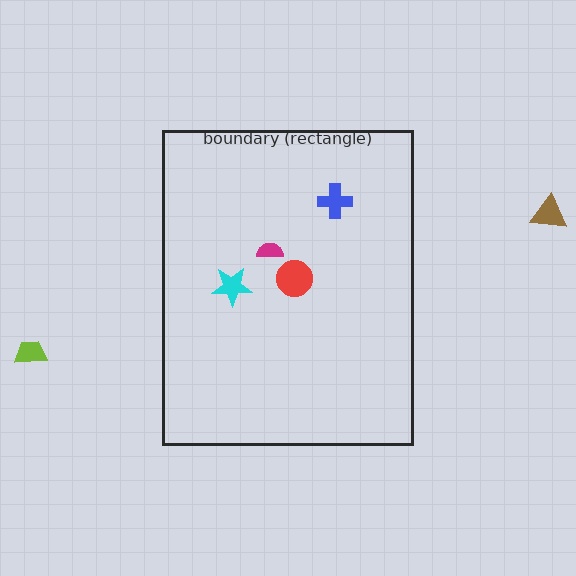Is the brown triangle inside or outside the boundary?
Outside.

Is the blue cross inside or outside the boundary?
Inside.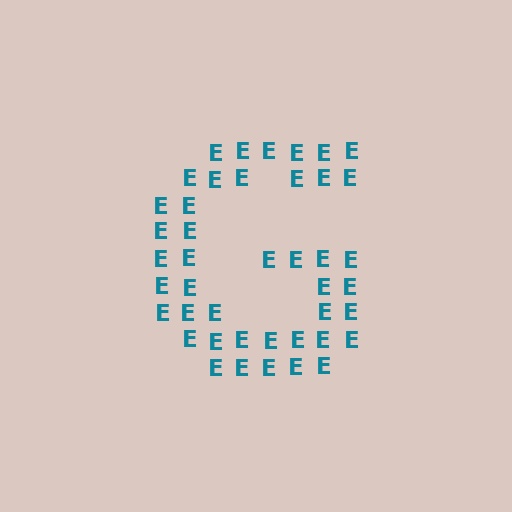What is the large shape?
The large shape is the letter G.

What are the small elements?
The small elements are letter E's.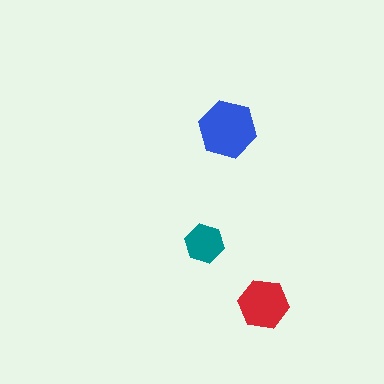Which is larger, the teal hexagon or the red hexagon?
The red one.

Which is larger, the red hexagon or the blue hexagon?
The blue one.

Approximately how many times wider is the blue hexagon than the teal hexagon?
About 1.5 times wider.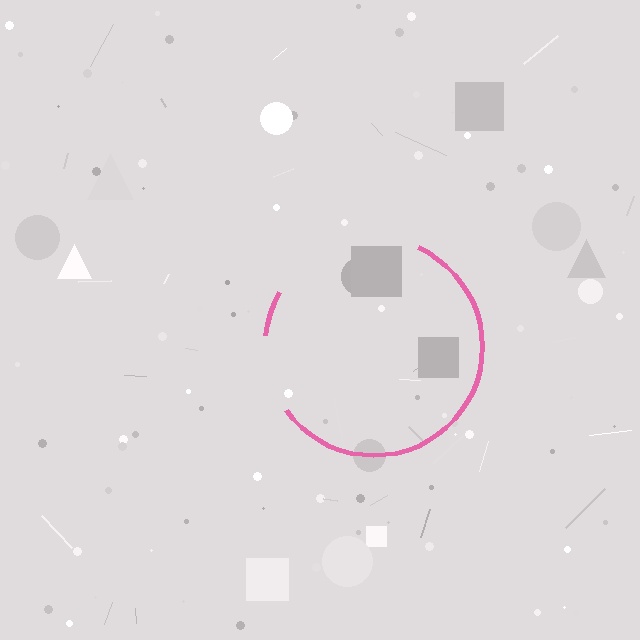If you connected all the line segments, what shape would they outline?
They would outline a circle.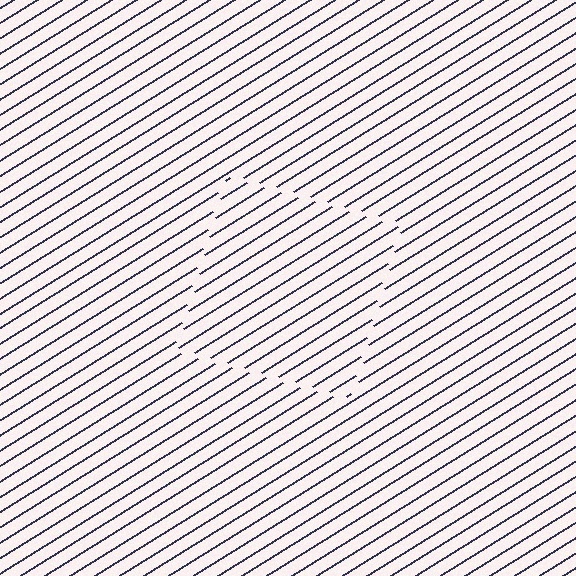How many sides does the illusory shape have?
4 sides — the line-ends trace a square.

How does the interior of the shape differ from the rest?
The interior of the shape contains the same grating, shifted by half a period — the contour is defined by the phase discontinuity where line-ends from the inner and outer gratings abut.